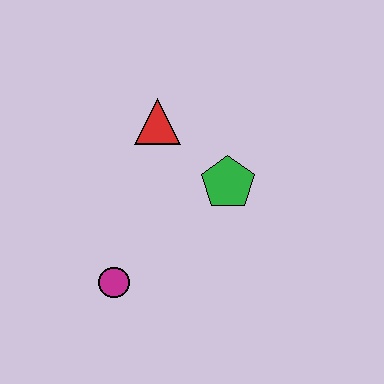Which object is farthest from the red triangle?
The magenta circle is farthest from the red triangle.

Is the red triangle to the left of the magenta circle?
No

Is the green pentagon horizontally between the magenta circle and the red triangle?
No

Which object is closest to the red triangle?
The green pentagon is closest to the red triangle.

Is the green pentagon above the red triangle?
No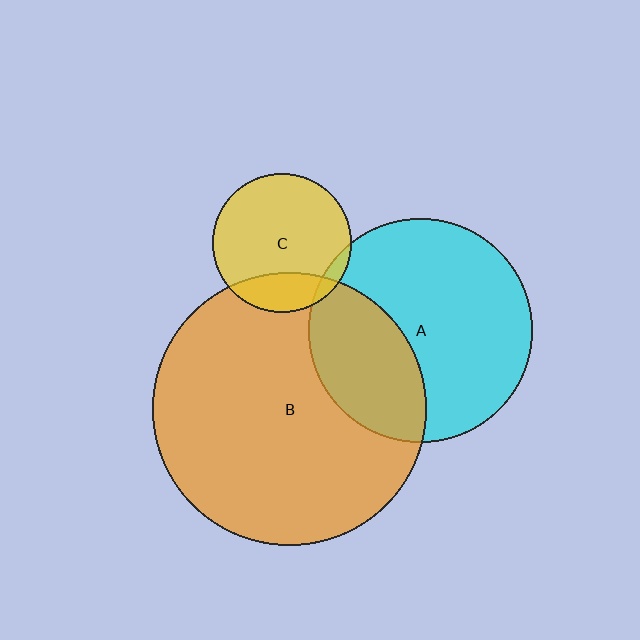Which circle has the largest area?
Circle B (orange).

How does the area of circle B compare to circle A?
Approximately 1.5 times.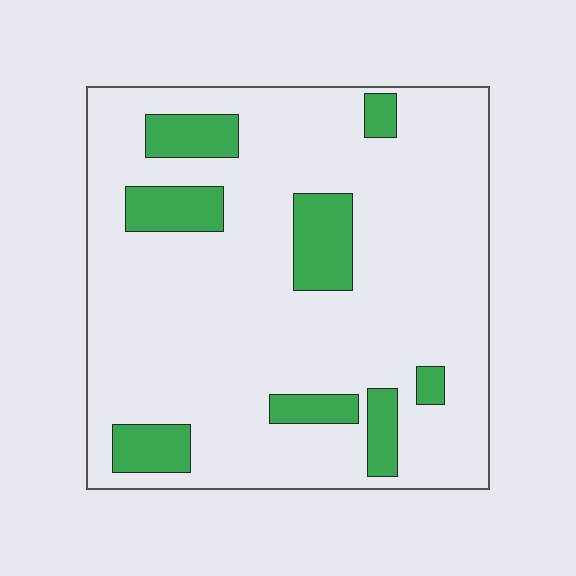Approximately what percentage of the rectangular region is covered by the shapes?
Approximately 15%.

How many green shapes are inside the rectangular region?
8.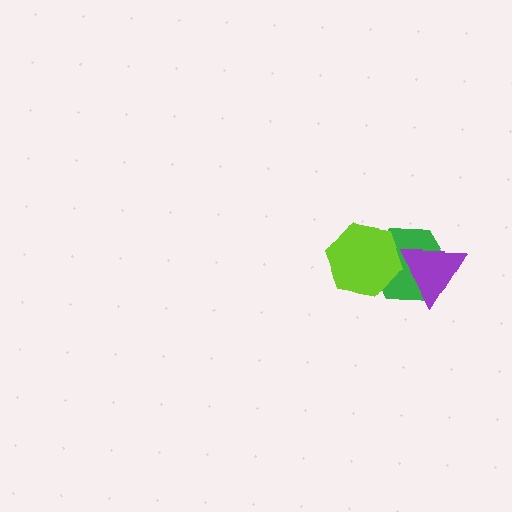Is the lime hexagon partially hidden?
Yes, it is partially covered by another shape.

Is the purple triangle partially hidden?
No, no other shape covers it.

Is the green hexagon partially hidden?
Yes, it is partially covered by another shape.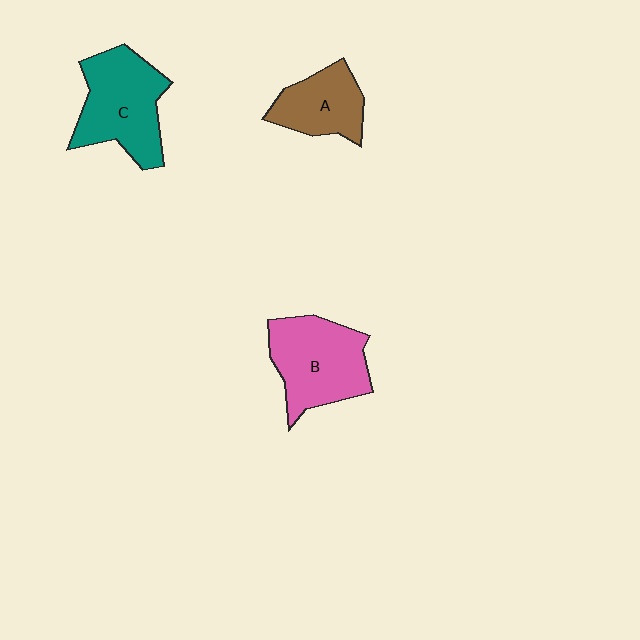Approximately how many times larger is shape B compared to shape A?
Approximately 1.5 times.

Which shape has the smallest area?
Shape A (brown).